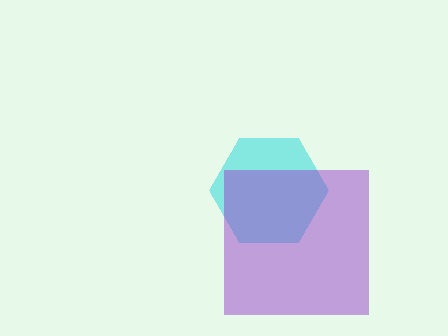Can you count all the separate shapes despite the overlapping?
Yes, there are 2 separate shapes.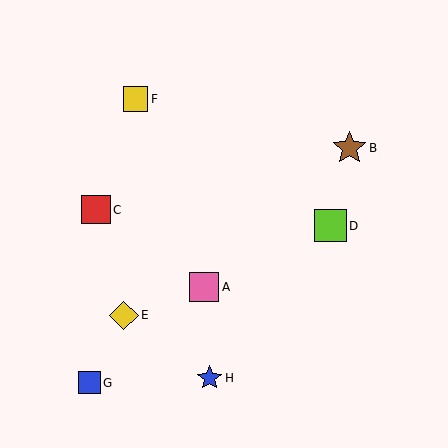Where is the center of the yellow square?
The center of the yellow square is at (136, 99).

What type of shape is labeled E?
Shape E is a yellow diamond.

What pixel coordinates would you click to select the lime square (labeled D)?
Click at (331, 226) to select the lime square D.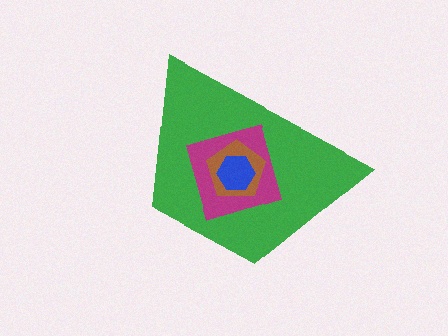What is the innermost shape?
The blue hexagon.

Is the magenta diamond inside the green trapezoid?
Yes.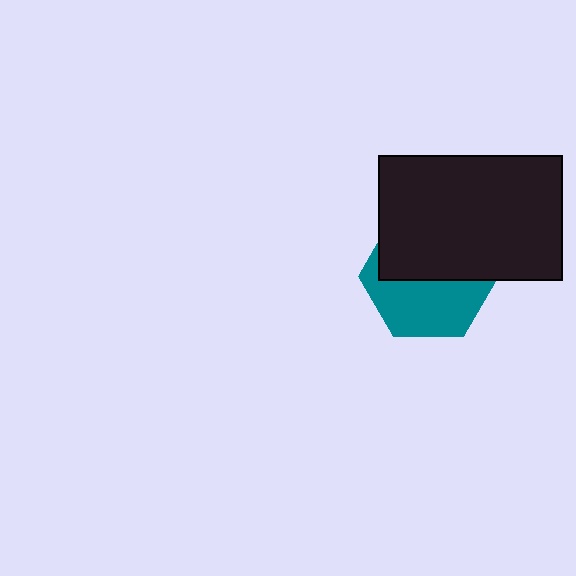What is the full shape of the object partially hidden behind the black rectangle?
The partially hidden object is a teal hexagon.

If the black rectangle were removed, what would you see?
You would see the complete teal hexagon.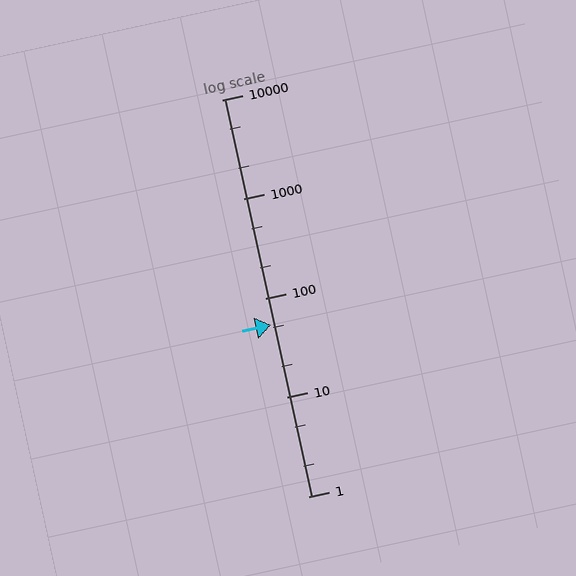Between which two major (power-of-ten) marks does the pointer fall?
The pointer is between 10 and 100.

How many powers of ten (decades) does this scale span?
The scale spans 4 decades, from 1 to 10000.